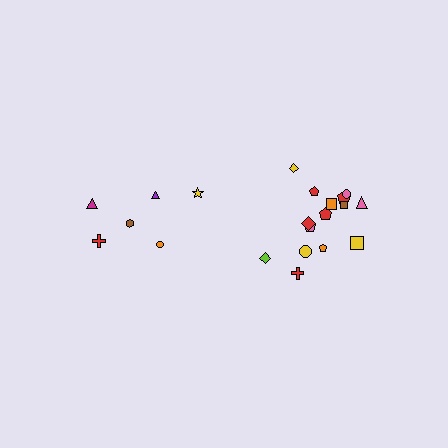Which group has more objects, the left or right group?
The right group.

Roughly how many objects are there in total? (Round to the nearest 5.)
Roughly 20 objects in total.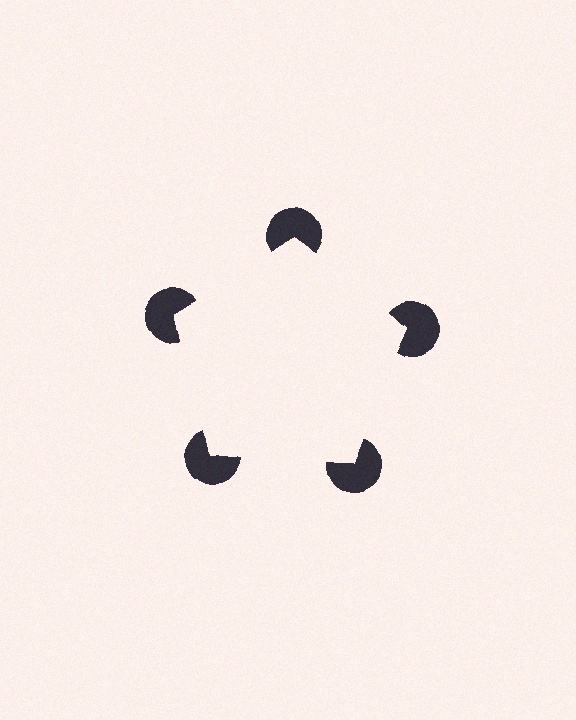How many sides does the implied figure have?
5 sides.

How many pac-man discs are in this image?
There are 5 — one at each vertex of the illusory pentagon.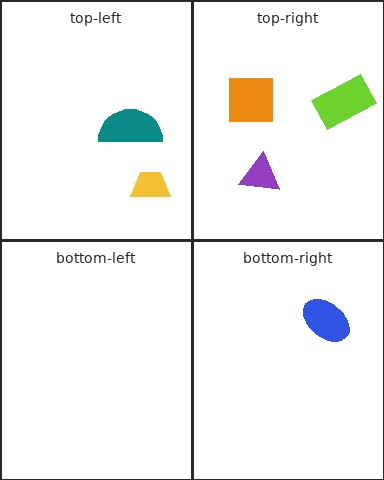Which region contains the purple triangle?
The top-right region.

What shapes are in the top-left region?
The yellow trapezoid, the teal semicircle.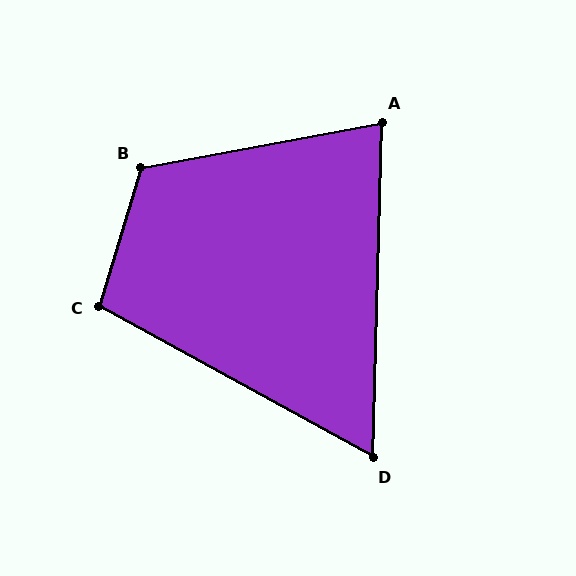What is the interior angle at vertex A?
Approximately 78 degrees (acute).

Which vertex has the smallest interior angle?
D, at approximately 63 degrees.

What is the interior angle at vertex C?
Approximately 102 degrees (obtuse).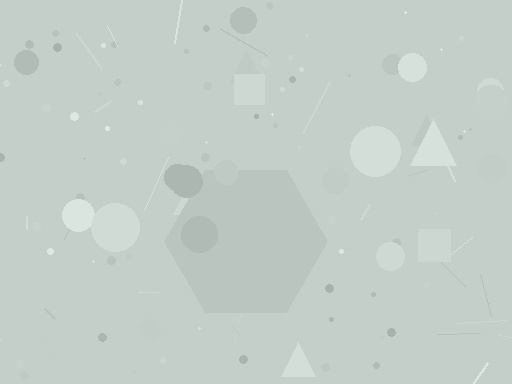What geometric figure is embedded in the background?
A hexagon is embedded in the background.